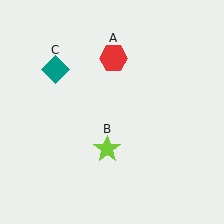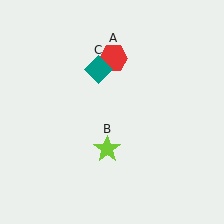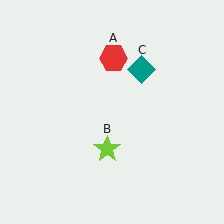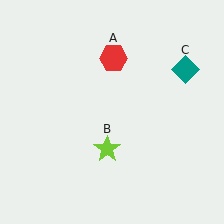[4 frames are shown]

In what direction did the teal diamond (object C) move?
The teal diamond (object C) moved right.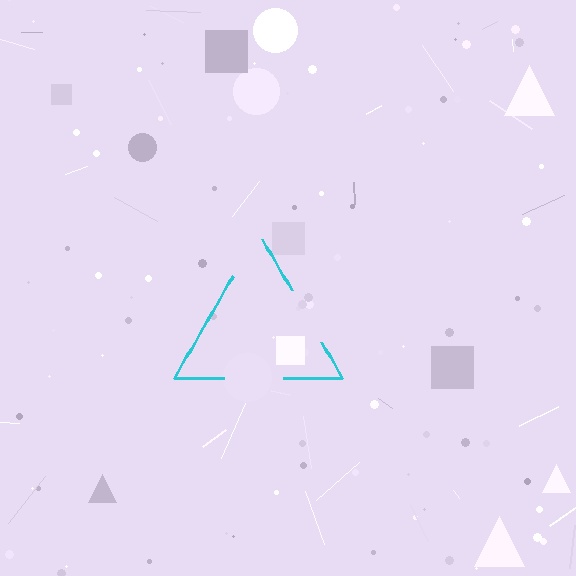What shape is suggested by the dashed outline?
The dashed outline suggests a triangle.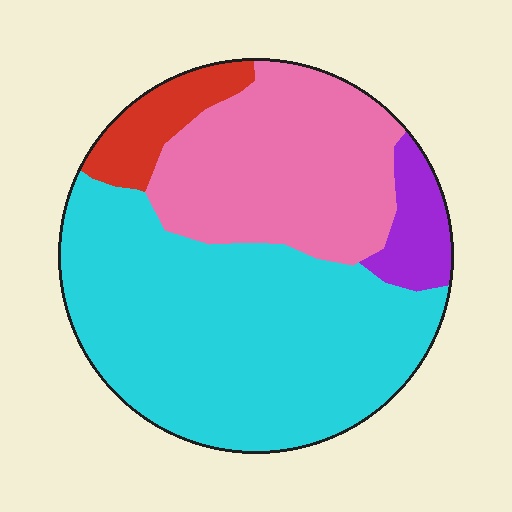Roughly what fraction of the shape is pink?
Pink covers 31% of the shape.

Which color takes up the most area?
Cyan, at roughly 55%.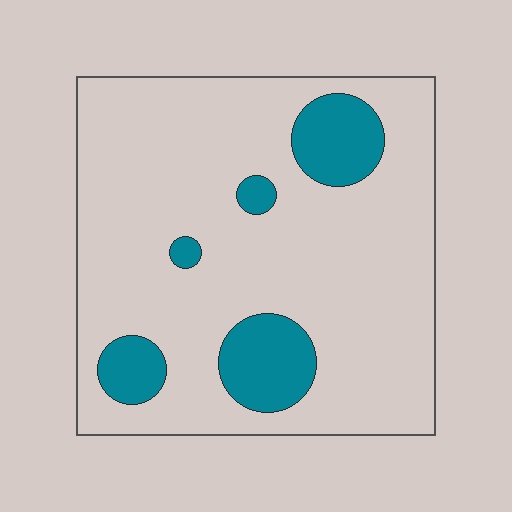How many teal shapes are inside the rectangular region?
5.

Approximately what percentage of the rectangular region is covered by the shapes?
Approximately 15%.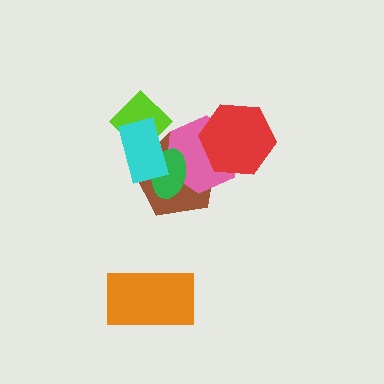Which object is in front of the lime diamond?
The cyan rectangle is in front of the lime diamond.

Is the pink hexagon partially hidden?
Yes, it is partially covered by another shape.